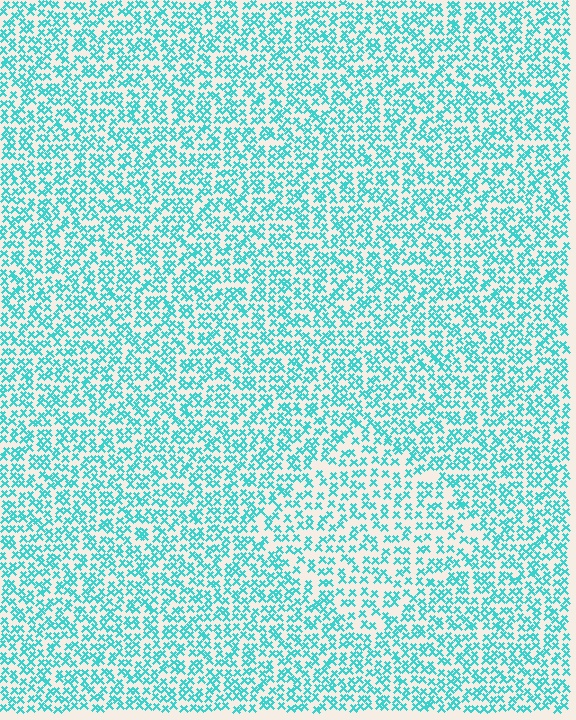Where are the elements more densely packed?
The elements are more densely packed outside the diamond boundary.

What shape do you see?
I see a diamond.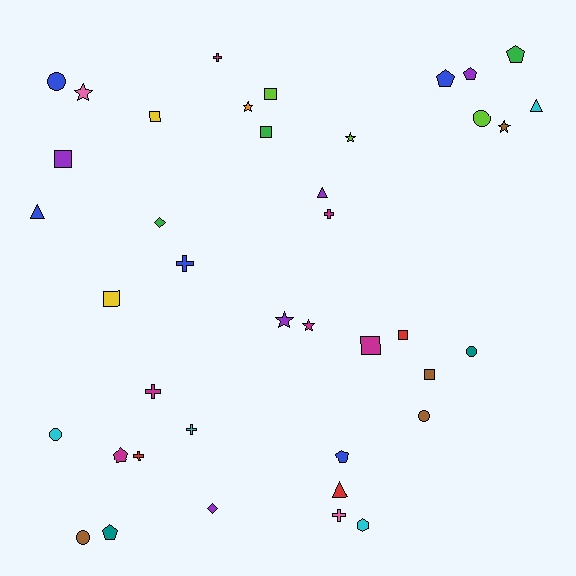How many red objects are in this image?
There are 3 red objects.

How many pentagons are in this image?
There are 6 pentagons.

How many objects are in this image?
There are 40 objects.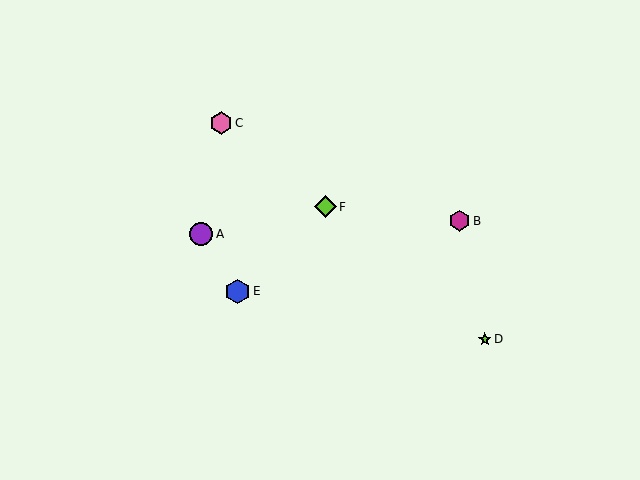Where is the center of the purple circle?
The center of the purple circle is at (201, 234).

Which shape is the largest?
The blue hexagon (labeled E) is the largest.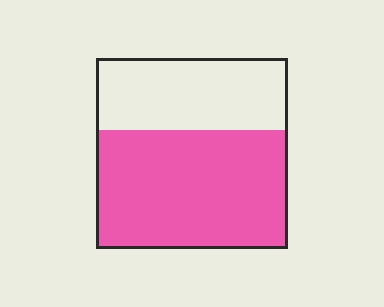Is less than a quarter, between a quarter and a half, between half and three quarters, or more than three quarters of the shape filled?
Between half and three quarters.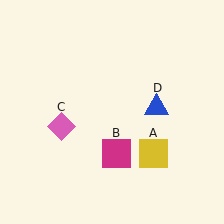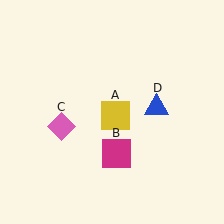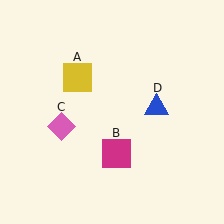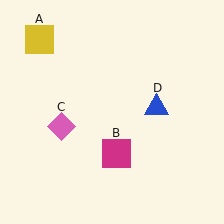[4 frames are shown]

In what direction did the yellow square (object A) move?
The yellow square (object A) moved up and to the left.